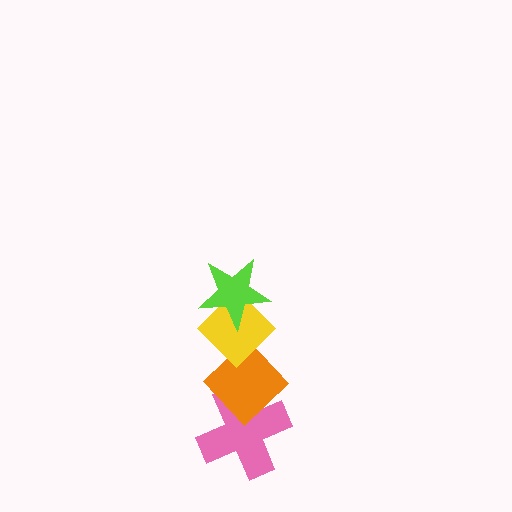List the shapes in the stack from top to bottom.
From top to bottom: the lime star, the yellow diamond, the orange diamond, the pink cross.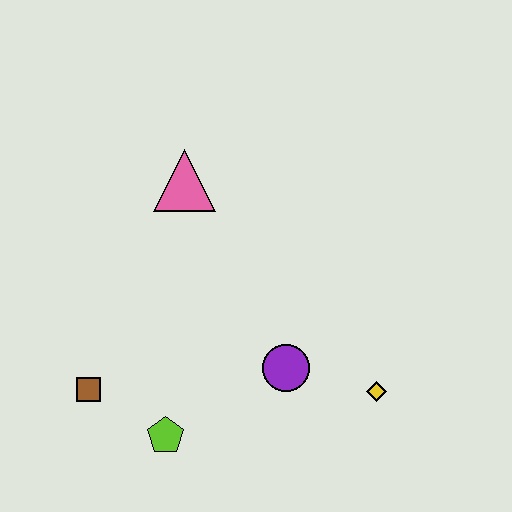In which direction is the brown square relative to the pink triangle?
The brown square is below the pink triangle.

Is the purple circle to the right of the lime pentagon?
Yes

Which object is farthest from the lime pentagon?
The pink triangle is farthest from the lime pentagon.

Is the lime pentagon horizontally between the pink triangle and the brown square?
Yes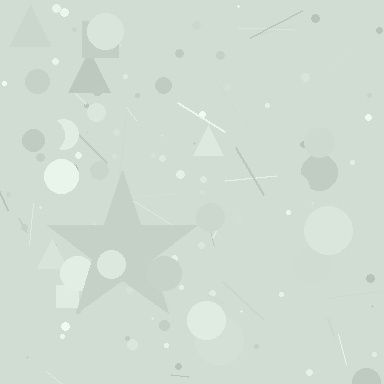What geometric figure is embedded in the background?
A star is embedded in the background.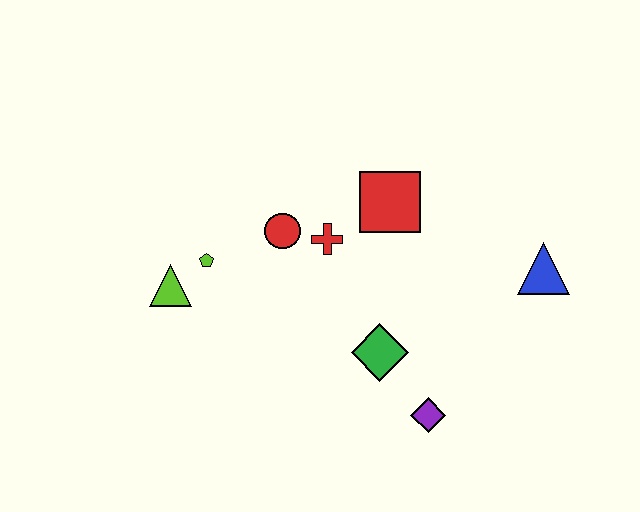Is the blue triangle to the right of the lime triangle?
Yes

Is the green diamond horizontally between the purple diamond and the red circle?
Yes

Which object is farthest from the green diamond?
The lime triangle is farthest from the green diamond.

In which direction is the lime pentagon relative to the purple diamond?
The lime pentagon is to the left of the purple diamond.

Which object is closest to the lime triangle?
The lime pentagon is closest to the lime triangle.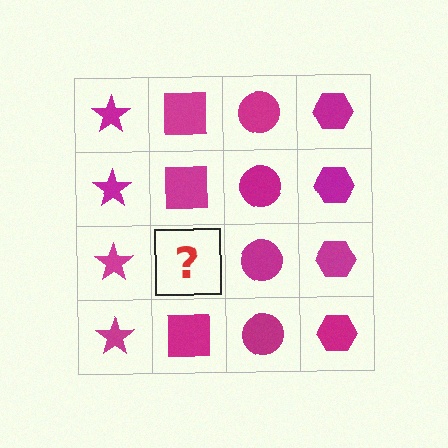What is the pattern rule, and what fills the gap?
The rule is that each column has a consistent shape. The gap should be filled with a magenta square.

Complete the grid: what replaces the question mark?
The question mark should be replaced with a magenta square.